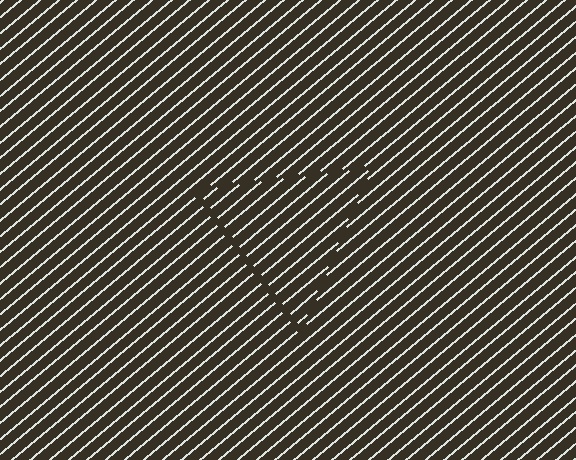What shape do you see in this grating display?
An illusory triangle. The interior of the shape contains the same grating, shifted by half a period — the contour is defined by the phase discontinuity where line-ends from the inner and outer gratings abut.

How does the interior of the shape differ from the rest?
The interior of the shape contains the same grating, shifted by half a period — the contour is defined by the phase discontinuity where line-ends from the inner and outer gratings abut.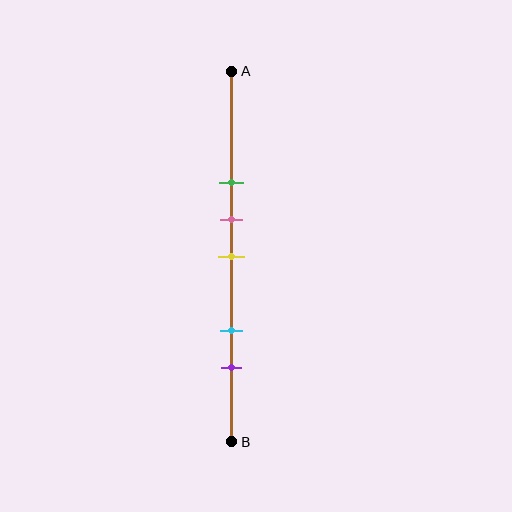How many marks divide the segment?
There are 5 marks dividing the segment.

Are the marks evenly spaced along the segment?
No, the marks are not evenly spaced.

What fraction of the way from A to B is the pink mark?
The pink mark is approximately 40% (0.4) of the way from A to B.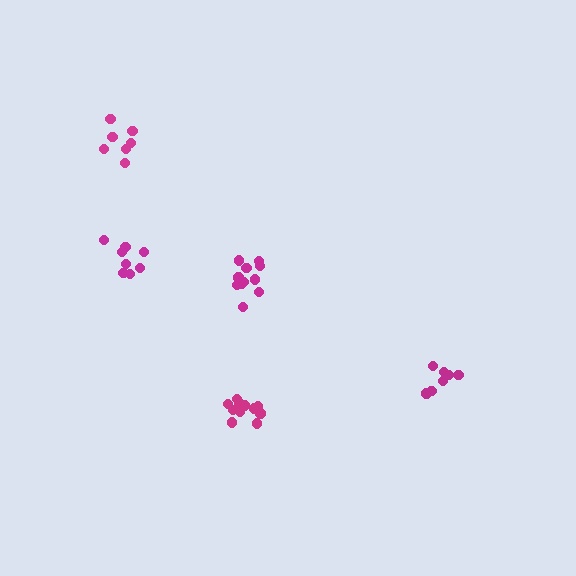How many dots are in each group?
Group 1: 8 dots, Group 2: 12 dots, Group 3: 7 dots, Group 4: 7 dots, Group 5: 11 dots (45 total).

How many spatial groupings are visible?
There are 5 spatial groupings.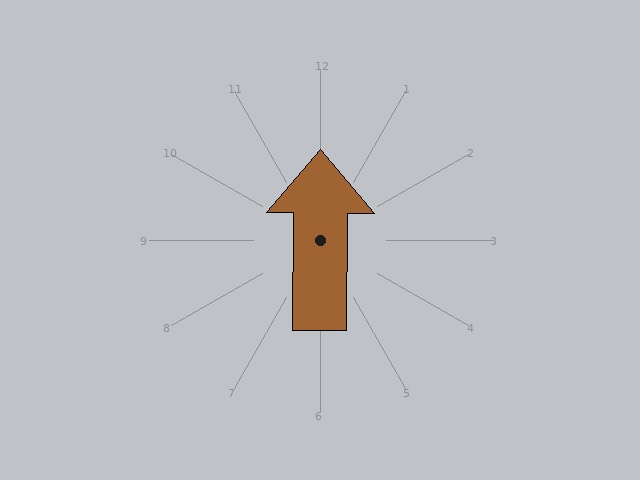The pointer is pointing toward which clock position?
Roughly 12 o'clock.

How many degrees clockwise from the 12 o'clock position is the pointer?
Approximately 0 degrees.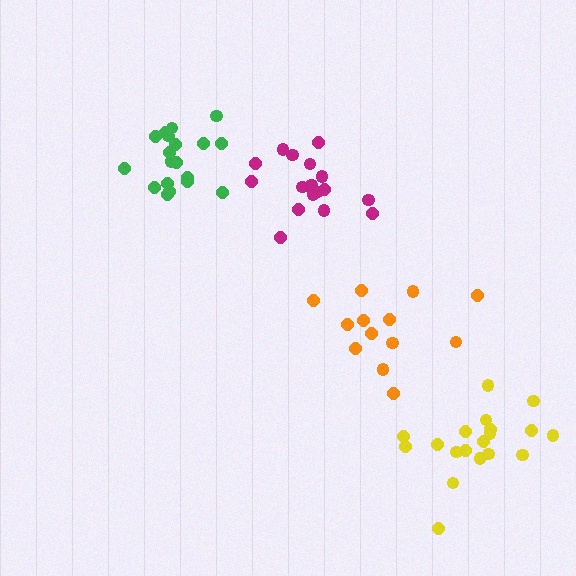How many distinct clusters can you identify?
There are 4 distinct clusters.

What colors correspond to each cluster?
The clusters are colored: orange, magenta, green, yellow.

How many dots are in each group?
Group 1: 13 dots, Group 2: 18 dots, Group 3: 19 dots, Group 4: 19 dots (69 total).